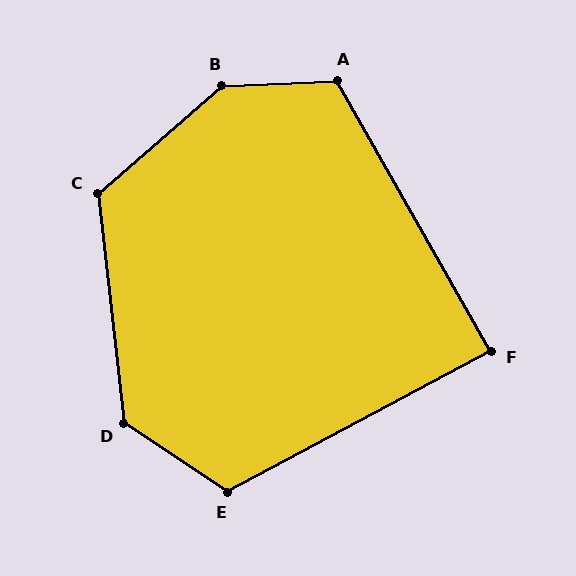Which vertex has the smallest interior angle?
F, at approximately 89 degrees.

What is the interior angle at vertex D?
Approximately 130 degrees (obtuse).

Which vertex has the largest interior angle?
B, at approximately 141 degrees.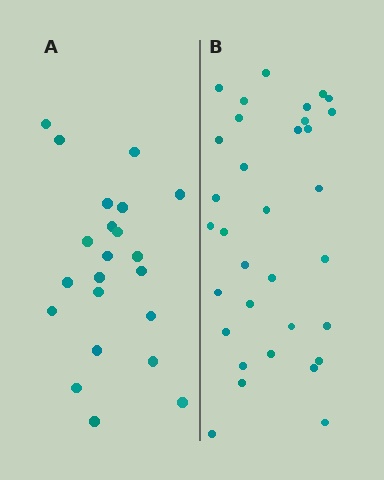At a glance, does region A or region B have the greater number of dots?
Region B (the right region) has more dots.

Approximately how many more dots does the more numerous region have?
Region B has roughly 12 or so more dots than region A.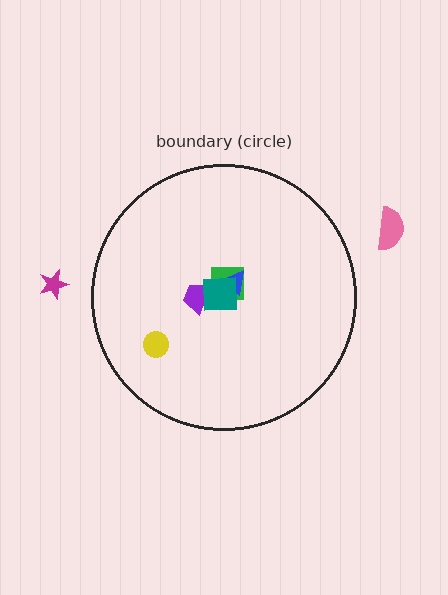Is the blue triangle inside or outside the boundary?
Inside.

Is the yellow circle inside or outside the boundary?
Inside.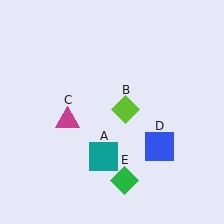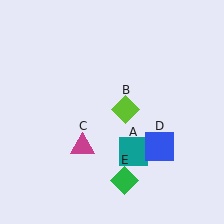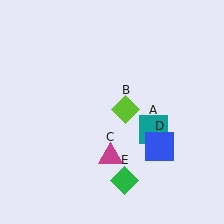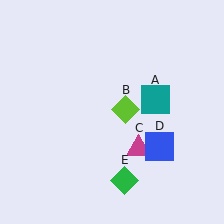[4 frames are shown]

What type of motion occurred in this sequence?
The teal square (object A), magenta triangle (object C) rotated counterclockwise around the center of the scene.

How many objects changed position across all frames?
2 objects changed position: teal square (object A), magenta triangle (object C).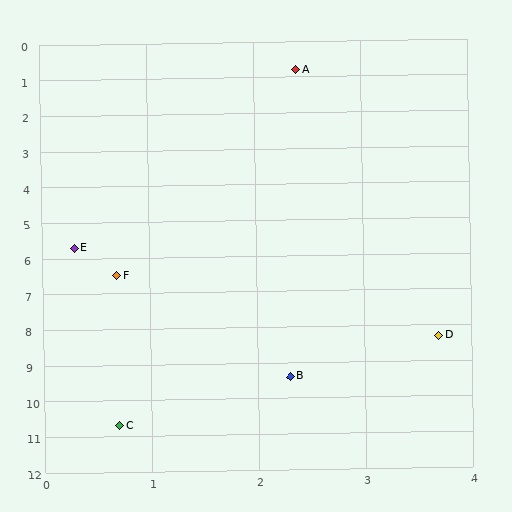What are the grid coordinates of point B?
Point B is at approximately (2.3, 9.4).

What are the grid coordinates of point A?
Point A is at approximately (2.4, 0.8).